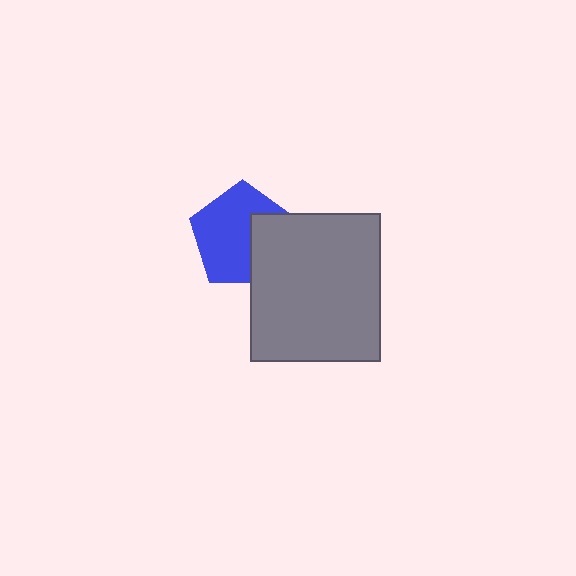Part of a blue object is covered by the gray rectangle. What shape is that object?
It is a pentagon.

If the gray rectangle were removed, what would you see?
You would see the complete blue pentagon.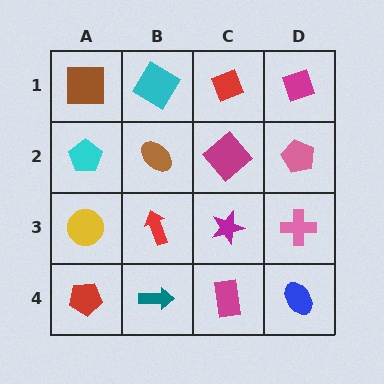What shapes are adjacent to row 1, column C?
A magenta diamond (row 2, column C), a cyan diamond (row 1, column B), a magenta diamond (row 1, column D).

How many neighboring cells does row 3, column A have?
3.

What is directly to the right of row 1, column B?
A red diamond.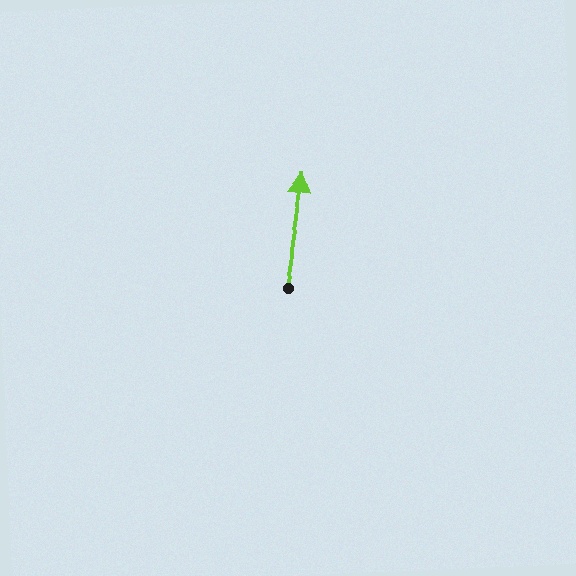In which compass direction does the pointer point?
North.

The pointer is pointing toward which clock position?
Roughly 12 o'clock.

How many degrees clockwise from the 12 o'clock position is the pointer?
Approximately 9 degrees.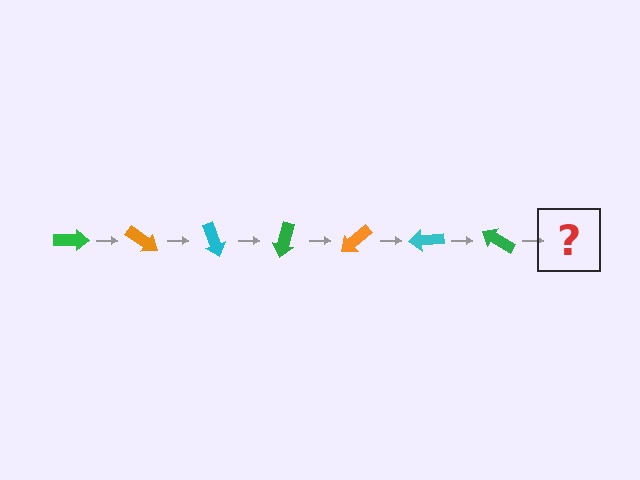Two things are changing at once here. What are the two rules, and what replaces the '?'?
The two rules are that it rotates 35 degrees each step and the color cycles through green, orange, and cyan. The '?' should be an orange arrow, rotated 245 degrees from the start.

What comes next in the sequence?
The next element should be an orange arrow, rotated 245 degrees from the start.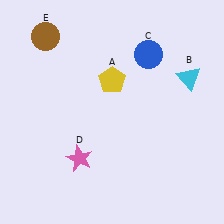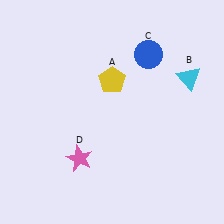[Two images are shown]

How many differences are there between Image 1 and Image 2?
There is 1 difference between the two images.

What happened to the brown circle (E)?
The brown circle (E) was removed in Image 2. It was in the top-left area of Image 1.